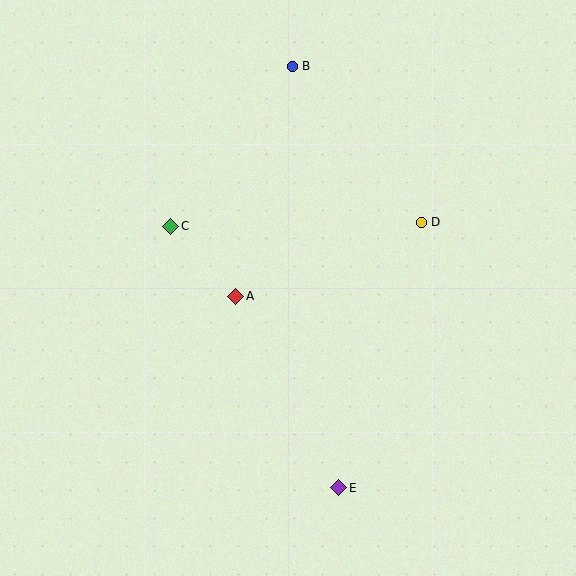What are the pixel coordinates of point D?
Point D is at (421, 222).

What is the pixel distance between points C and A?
The distance between C and A is 96 pixels.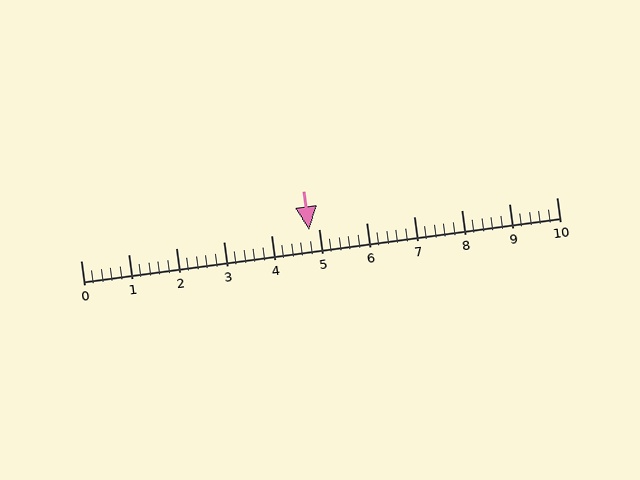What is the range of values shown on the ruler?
The ruler shows values from 0 to 10.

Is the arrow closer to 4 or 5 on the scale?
The arrow is closer to 5.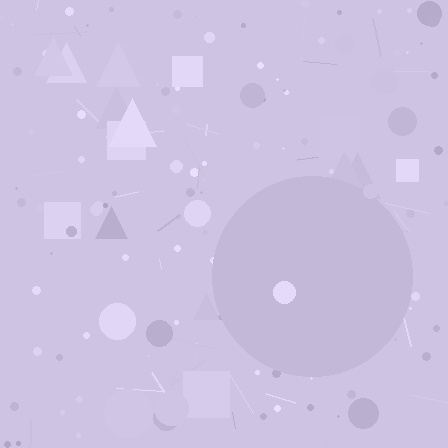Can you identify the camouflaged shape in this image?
The camouflaged shape is a circle.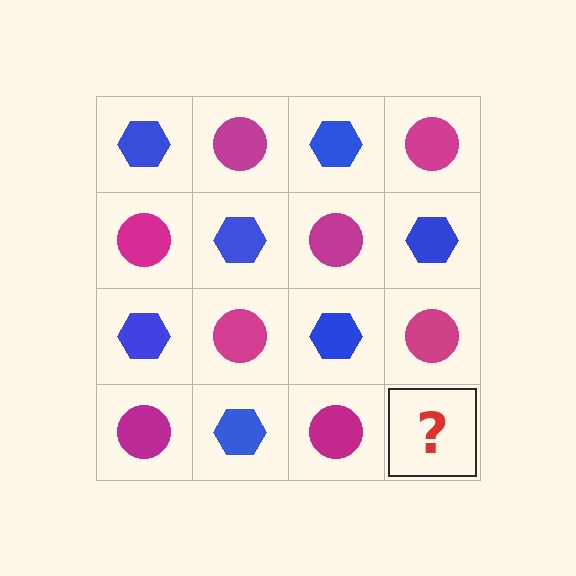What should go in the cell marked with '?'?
The missing cell should contain a blue hexagon.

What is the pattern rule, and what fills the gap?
The rule is that it alternates blue hexagon and magenta circle in a checkerboard pattern. The gap should be filled with a blue hexagon.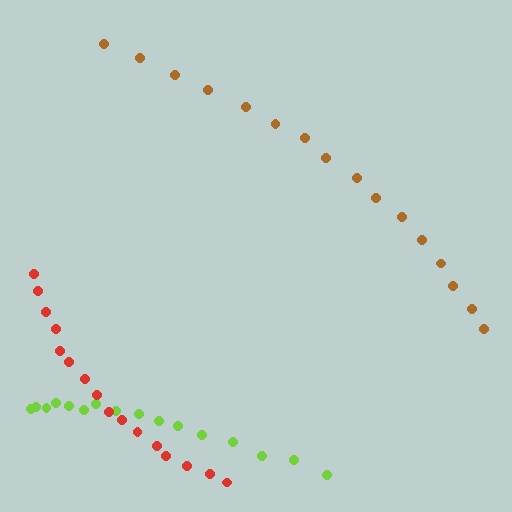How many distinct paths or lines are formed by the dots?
There are 3 distinct paths.